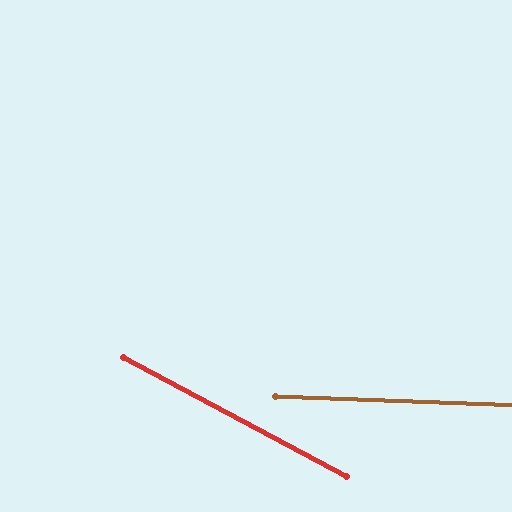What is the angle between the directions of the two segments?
Approximately 26 degrees.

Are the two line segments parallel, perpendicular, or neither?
Neither parallel nor perpendicular — they differ by about 26°.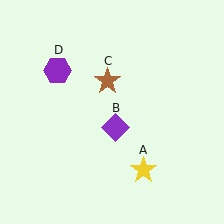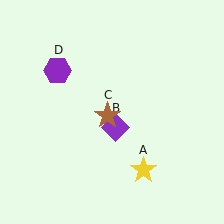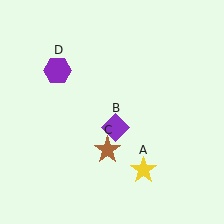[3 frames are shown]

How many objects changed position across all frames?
1 object changed position: brown star (object C).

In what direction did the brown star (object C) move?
The brown star (object C) moved down.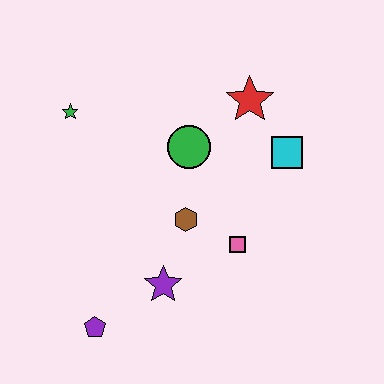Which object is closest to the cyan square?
The red star is closest to the cyan square.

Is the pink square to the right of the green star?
Yes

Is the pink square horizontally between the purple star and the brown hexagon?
No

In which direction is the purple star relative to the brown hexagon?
The purple star is below the brown hexagon.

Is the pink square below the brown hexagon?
Yes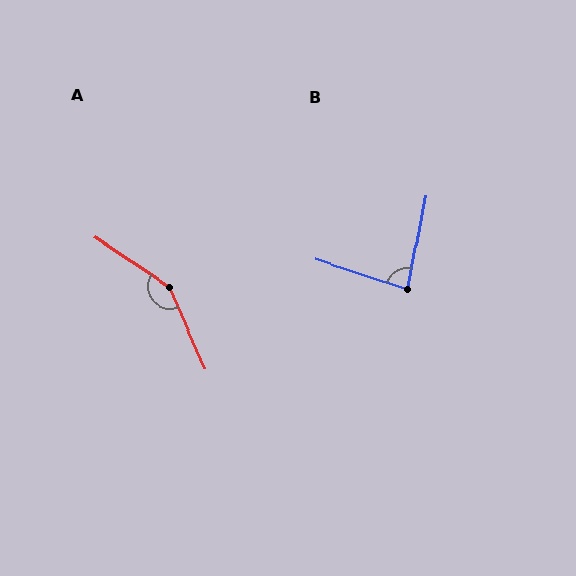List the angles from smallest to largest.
B (82°), A (148°).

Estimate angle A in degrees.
Approximately 148 degrees.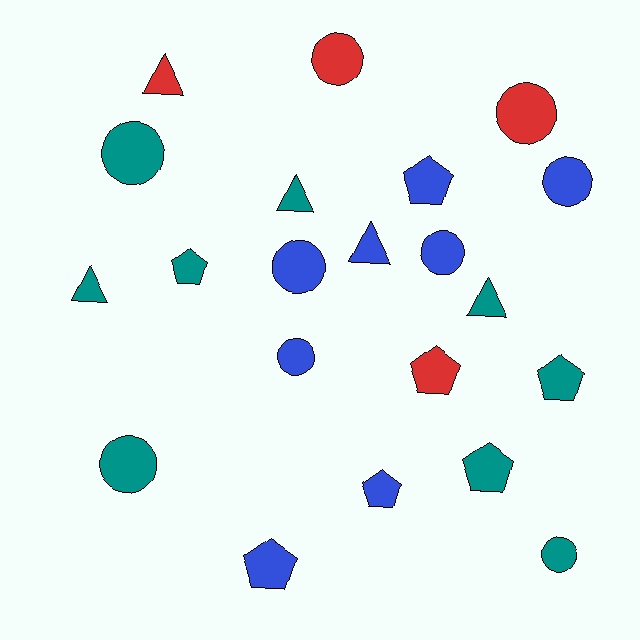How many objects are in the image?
There are 21 objects.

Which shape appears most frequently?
Circle, with 9 objects.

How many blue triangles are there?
There is 1 blue triangle.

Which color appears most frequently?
Teal, with 9 objects.